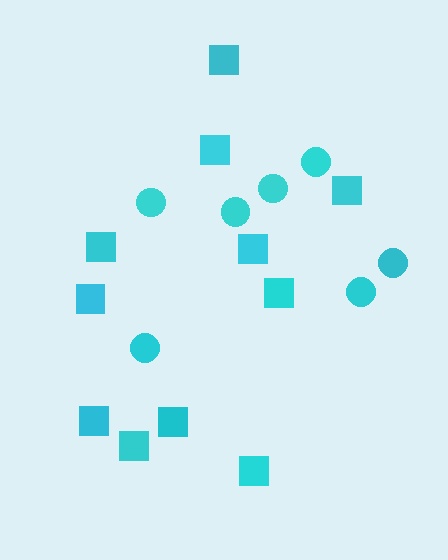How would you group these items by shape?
There are 2 groups: one group of circles (7) and one group of squares (11).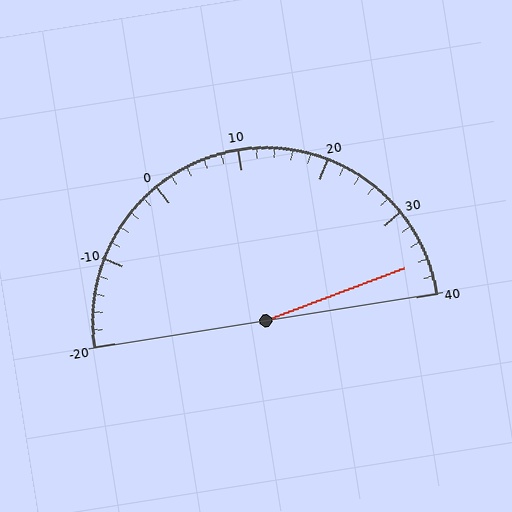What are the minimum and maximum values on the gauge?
The gauge ranges from -20 to 40.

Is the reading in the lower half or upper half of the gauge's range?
The reading is in the upper half of the range (-20 to 40).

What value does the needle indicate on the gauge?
The needle indicates approximately 36.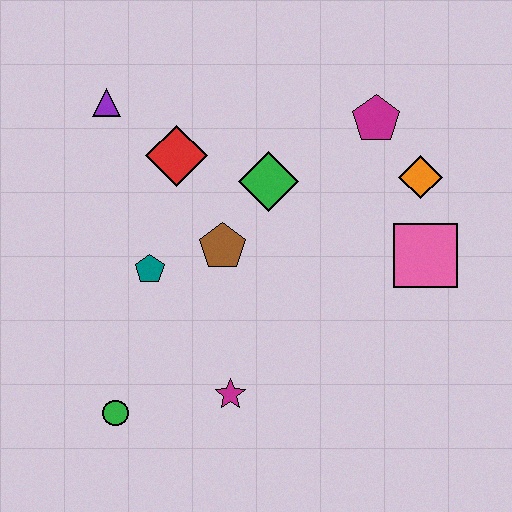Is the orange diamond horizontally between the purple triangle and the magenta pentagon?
No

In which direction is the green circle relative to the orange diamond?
The green circle is to the left of the orange diamond.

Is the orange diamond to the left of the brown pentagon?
No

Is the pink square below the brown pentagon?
Yes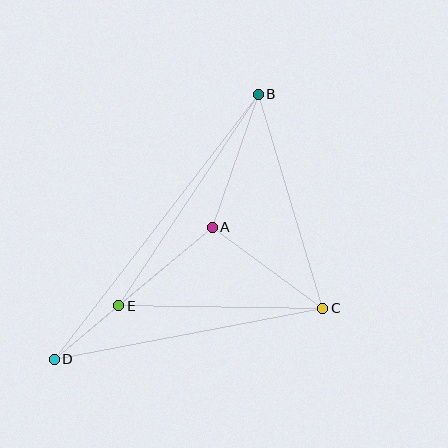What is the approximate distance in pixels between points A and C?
The distance between A and C is approximately 137 pixels.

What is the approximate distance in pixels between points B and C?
The distance between B and C is approximately 224 pixels.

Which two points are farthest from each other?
Points B and D are farthest from each other.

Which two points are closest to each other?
Points D and E are closest to each other.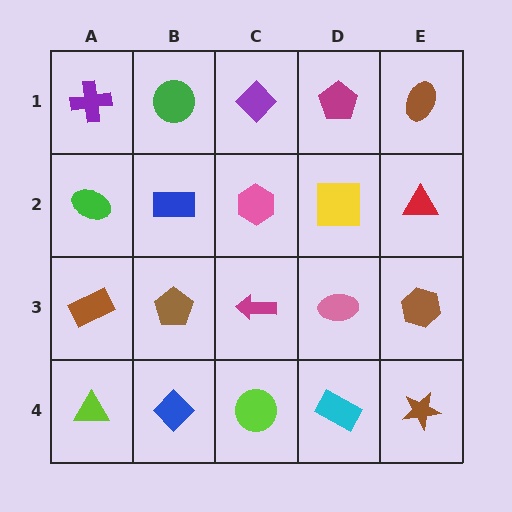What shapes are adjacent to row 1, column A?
A green ellipse (row 2, column A), a green circle (row 1, column B).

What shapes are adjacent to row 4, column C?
A magenta arrow (row 3, column C), a blue diamond (row 4, column B), a cyan rectangle (row 4, column D).